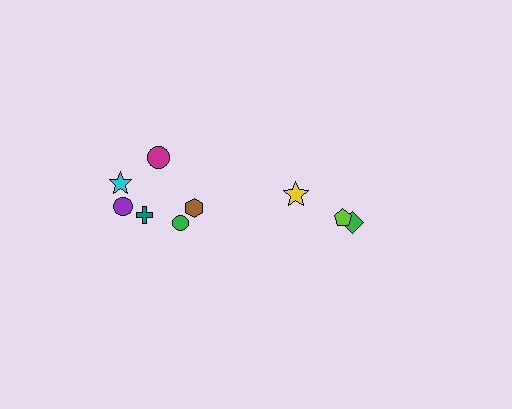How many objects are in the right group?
There are 3 objects.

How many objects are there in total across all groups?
There are 9 objects.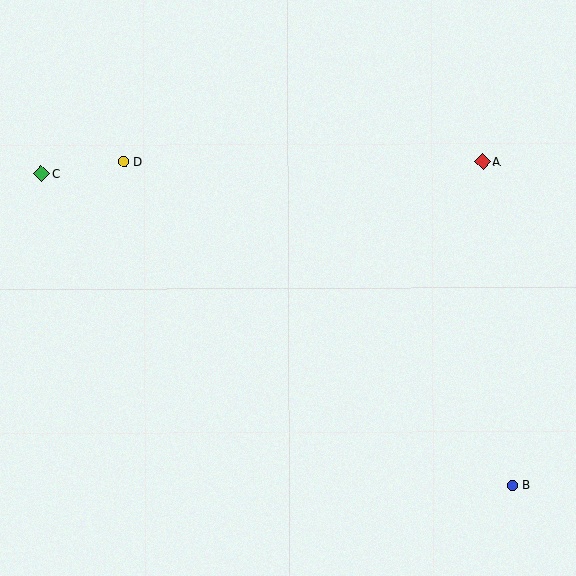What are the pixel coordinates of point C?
Point C is at (41, 174).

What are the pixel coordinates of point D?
Point D is at (124, 161).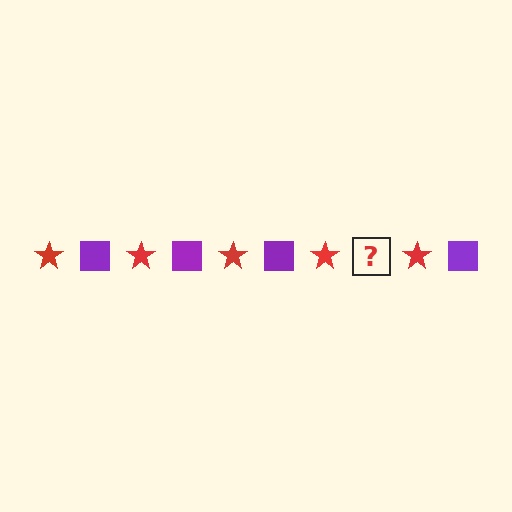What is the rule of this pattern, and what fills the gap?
The rule is that the pattern alternates between red star and purple square. The gap should be filled with a purple square.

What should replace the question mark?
The question mark should be replaced with a purple square.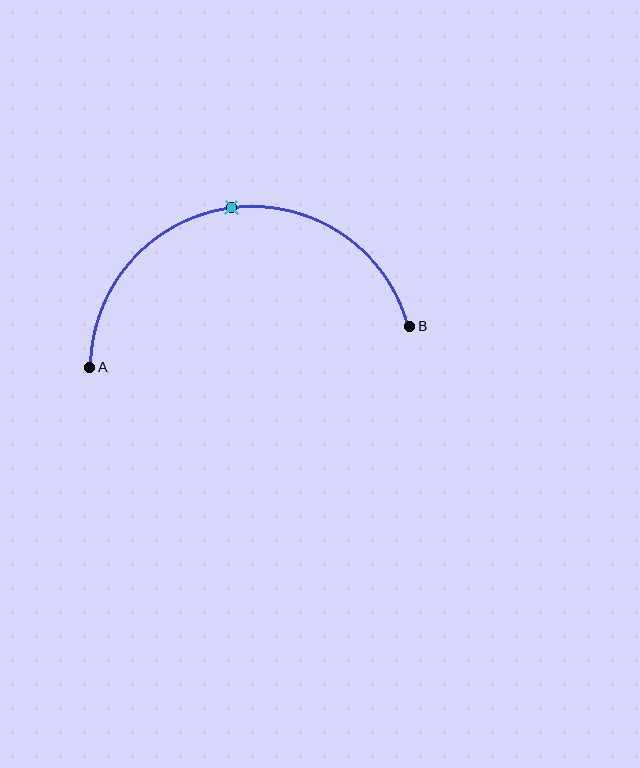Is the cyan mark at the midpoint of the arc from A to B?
Yes. The cyan mark lies on the arc at equal arc-length from both A and B — it is the arc midpoint.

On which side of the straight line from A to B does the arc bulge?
The arc bulges above the straight line connecting A and B.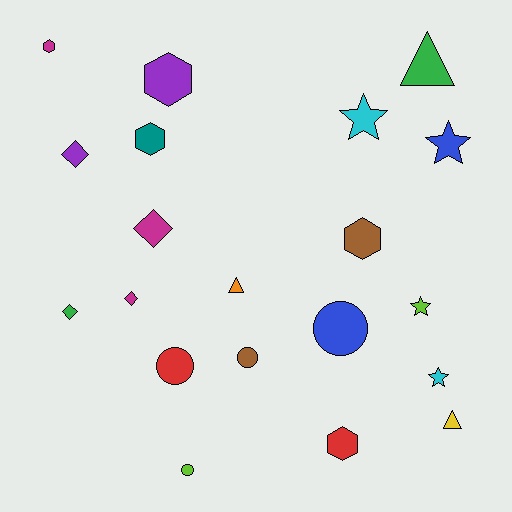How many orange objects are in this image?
There is 1 orange object.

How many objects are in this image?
There are 20 objects.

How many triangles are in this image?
There are 3 triangles.